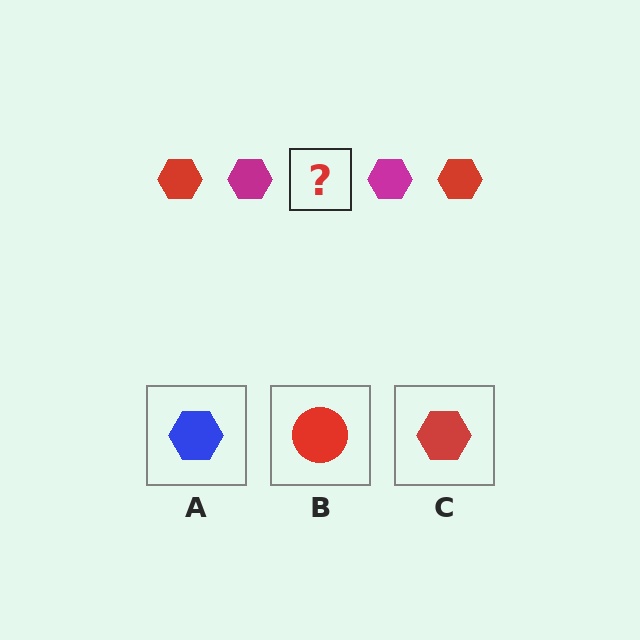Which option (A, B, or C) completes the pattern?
C.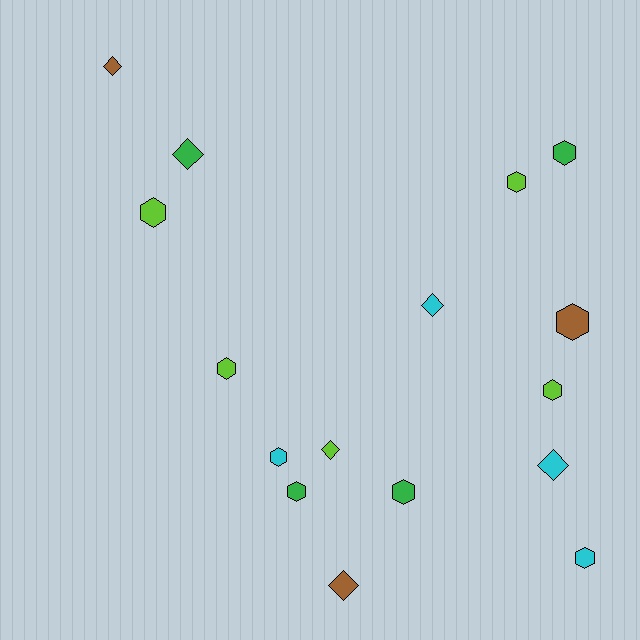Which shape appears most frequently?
Hexagon, with 10 objects.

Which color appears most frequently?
Lime, with 5 objects.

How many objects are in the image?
There are 16 objects.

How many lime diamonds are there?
There is 1 lime diamond.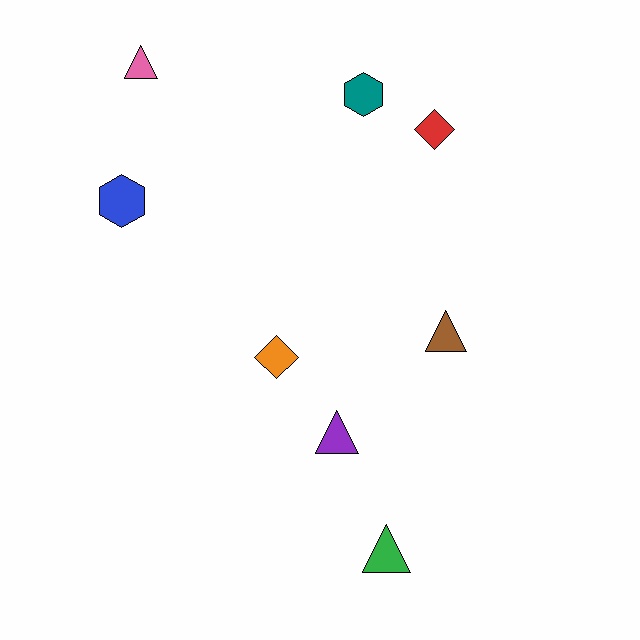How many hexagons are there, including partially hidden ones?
There are 2 hexagons.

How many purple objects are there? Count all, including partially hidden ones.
There is 1 purple object.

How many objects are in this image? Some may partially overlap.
There are 8 objects.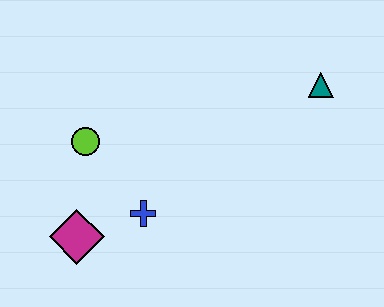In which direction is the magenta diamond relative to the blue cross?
The magenta diamond is to the left of the blue cross.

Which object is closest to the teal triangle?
The blue cross is closest to the teal triangle.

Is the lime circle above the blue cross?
Yes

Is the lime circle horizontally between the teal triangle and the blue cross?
No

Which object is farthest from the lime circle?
The teal triangle is farthest from the lime circle.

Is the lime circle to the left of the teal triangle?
Yes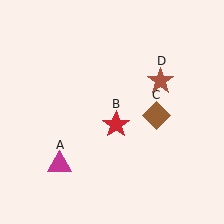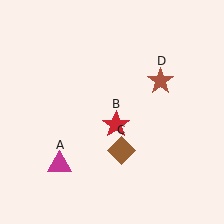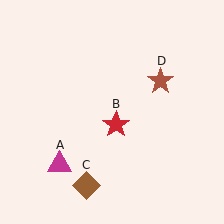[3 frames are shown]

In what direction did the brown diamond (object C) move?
The brown diamond (object C) moved down and to the left.